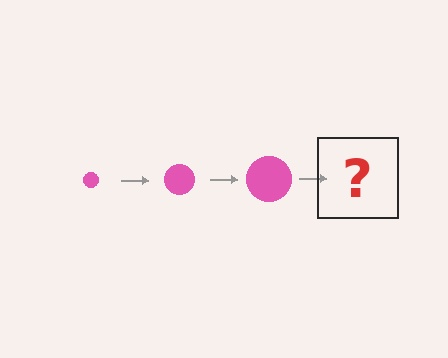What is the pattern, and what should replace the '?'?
The pattern is that the circle gets progressively larger each step. The '?' should be a pink circle, larger than the previous one.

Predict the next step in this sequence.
The next step is a pink circle, larger than the previous one.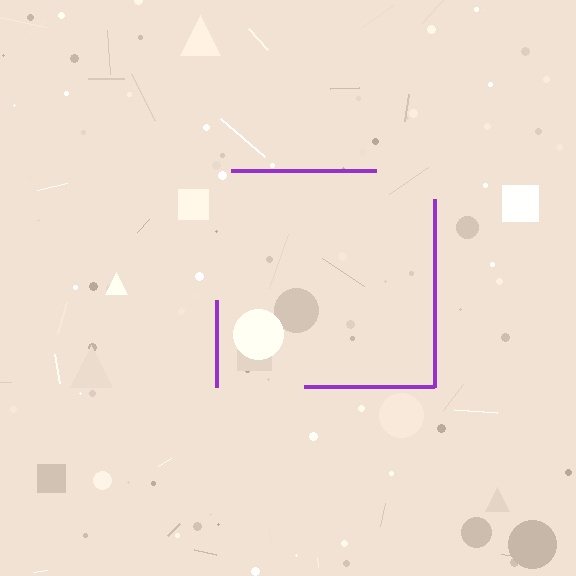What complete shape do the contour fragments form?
The contour fragments form a square.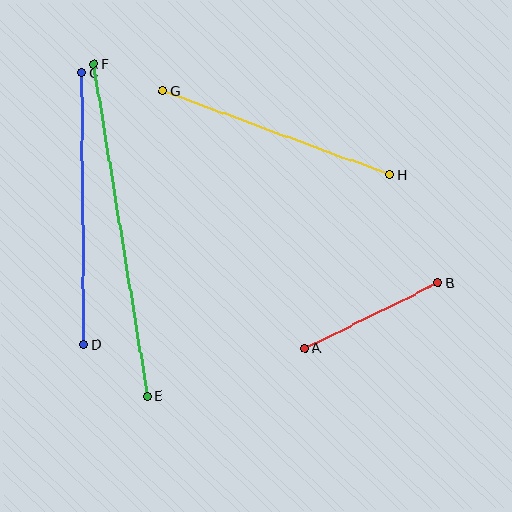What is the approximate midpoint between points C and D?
The midpoint is at approximately (83, 208) pixels.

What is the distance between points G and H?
The distance is approximately 241 pixels.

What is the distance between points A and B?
The distance is approximately 149 pixels.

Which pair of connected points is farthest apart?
Points E and F are farthest apart.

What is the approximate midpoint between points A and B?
The midpoint is at approximately (371, 316) pixels.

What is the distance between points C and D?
The distance is approximately 272 pixels.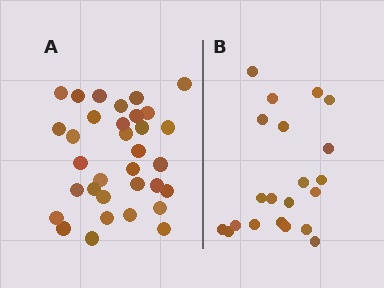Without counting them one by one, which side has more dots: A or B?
Region A (the left region) has more dots.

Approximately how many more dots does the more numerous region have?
Region A has roughly 12 or so more dots than region B.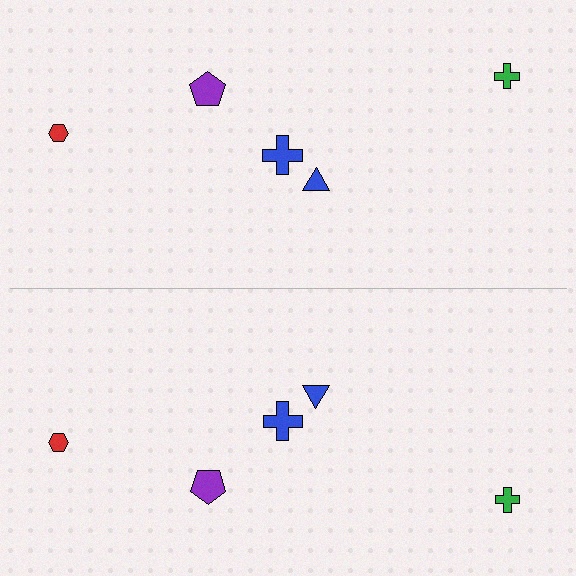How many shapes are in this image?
There are 10 shapes in this image.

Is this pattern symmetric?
Yes, this pattern has bilateral (reflection) symmetry.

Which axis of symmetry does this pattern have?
The pattern has a horizontal axis of symmetry running through the center of the image.